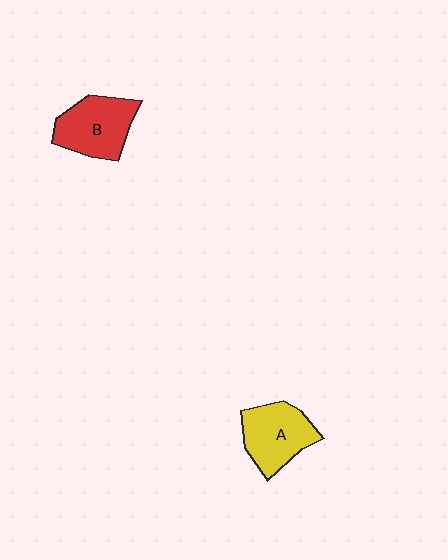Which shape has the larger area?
Shape B (red).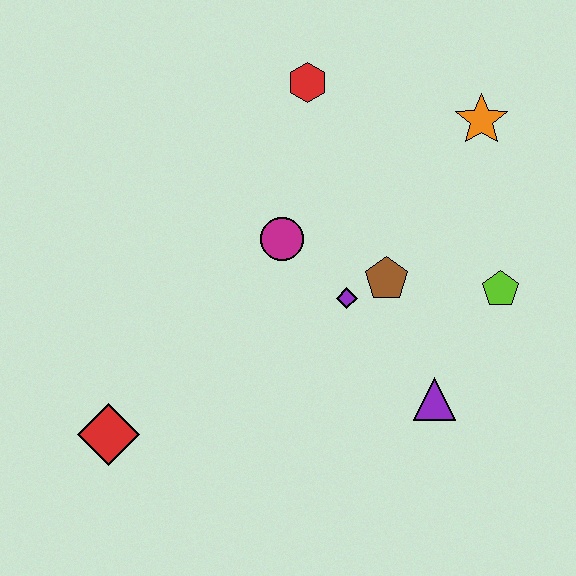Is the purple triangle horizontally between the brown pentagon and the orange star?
Yes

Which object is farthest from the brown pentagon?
The red diamond is farthest from the brown pentagon.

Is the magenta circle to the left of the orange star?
Yes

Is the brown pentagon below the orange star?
Yes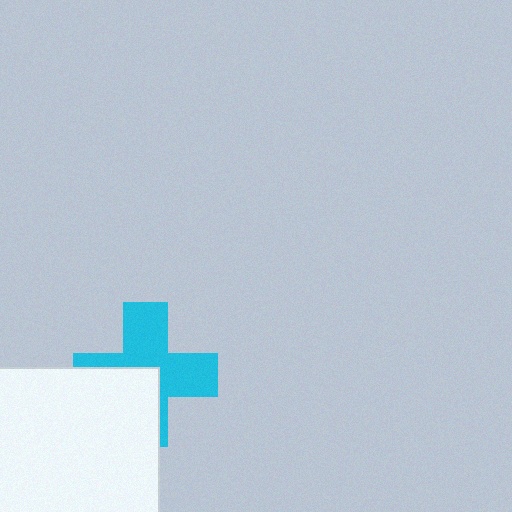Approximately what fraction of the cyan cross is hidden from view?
Roughly 40% of the cyan cross is hidden behind the white rectangle.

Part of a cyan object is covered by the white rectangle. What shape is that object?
It is a cross.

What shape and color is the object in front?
The object in front is a white rectangle.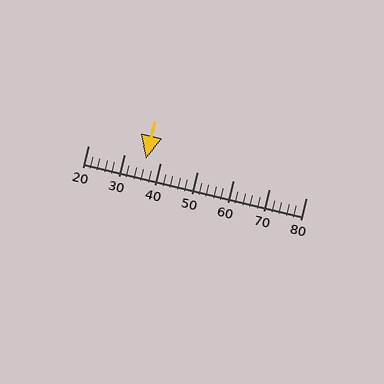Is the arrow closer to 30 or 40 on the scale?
The arrow is closer to 40.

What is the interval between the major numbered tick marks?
The major tick marks are spaced 10 units apart.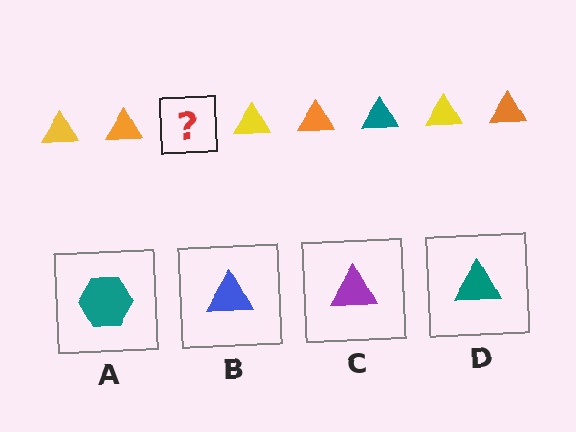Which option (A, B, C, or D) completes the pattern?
D.